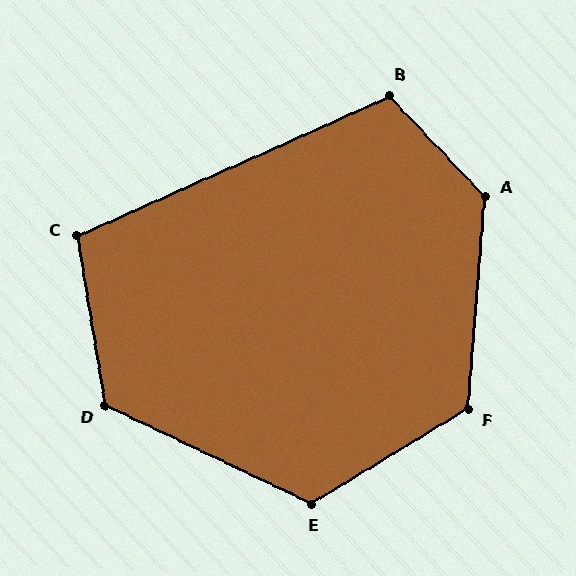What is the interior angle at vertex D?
Approximately 125 degrees (obtuse).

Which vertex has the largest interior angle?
A, at approximately 132 degrees.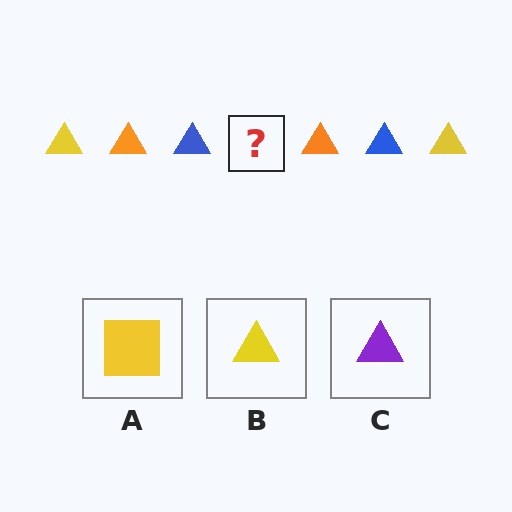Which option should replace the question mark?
Option B.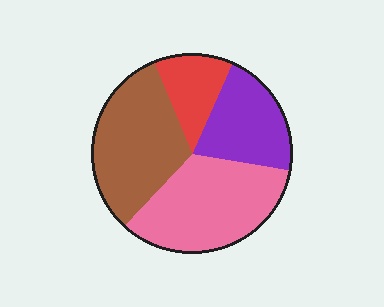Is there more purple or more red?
Purple.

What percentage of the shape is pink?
Pink takes up about one third (1/3) of the shape.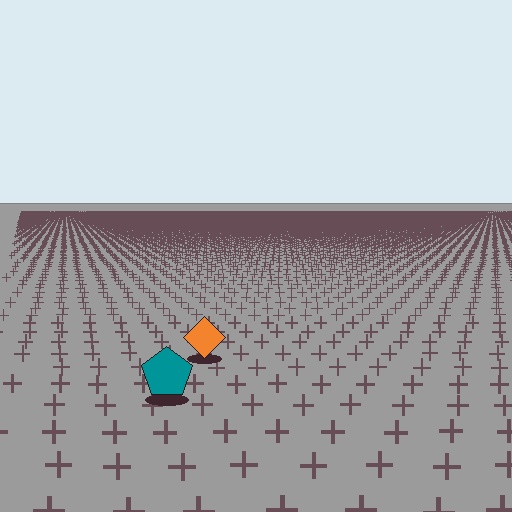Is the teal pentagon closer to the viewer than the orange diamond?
Yes. The teal pentagon is closer — you can tell from the texture gradient: the ground texture is coarser near it.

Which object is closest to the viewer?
The teal pentagon is closest. The texture marks near it are larger and more spread out.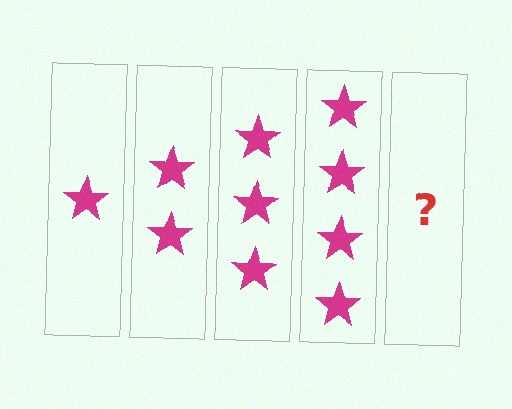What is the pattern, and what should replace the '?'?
The pattern is that each step adds one more star. The '?' should be 5 stars.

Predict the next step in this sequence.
The next step is 5 stars.